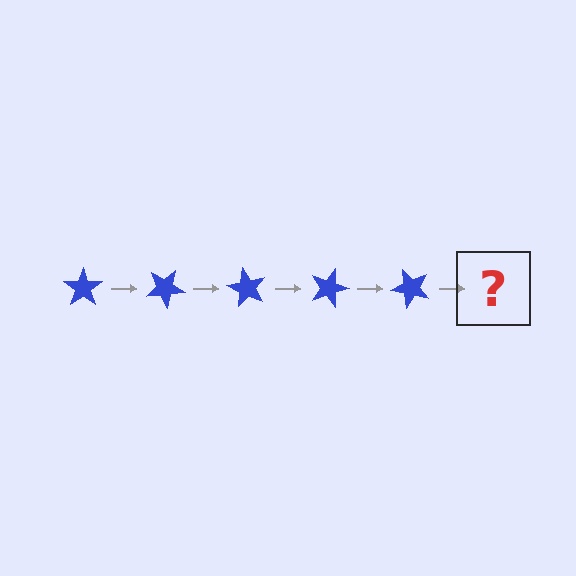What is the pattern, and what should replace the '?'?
The pattern is that the star rotates 30 degrees each step. The '?' should be a blue star rotated 150 degrees.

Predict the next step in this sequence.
The next step is a blue star rotated 150 degrees.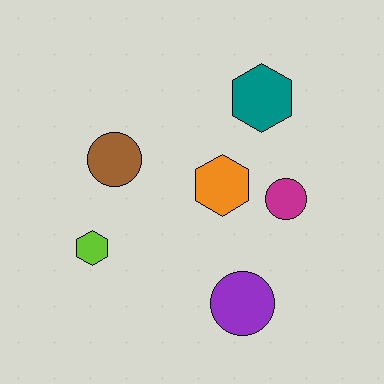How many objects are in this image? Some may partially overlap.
There are 6 objects.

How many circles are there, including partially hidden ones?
There are 3 circles.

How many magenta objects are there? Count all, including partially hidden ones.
There is 1 magenta object.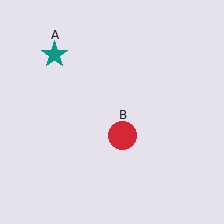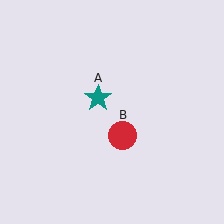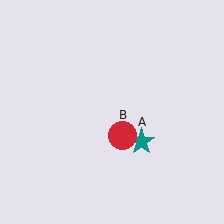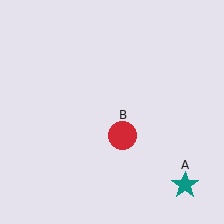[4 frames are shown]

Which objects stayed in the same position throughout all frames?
Red circle (object B) remained stationary.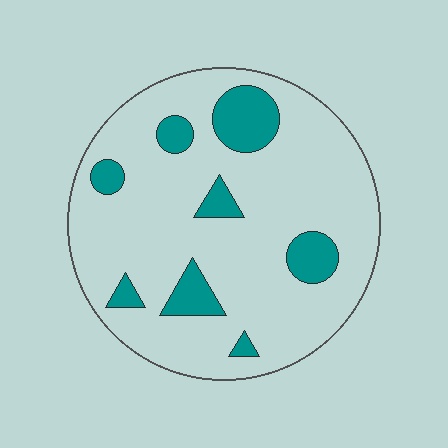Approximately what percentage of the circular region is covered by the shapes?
Approximately 15%.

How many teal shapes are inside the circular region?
8.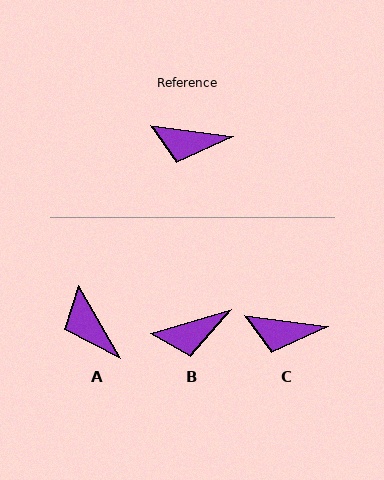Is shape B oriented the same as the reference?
No, it is off by about 25 degrees.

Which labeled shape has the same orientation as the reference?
C.